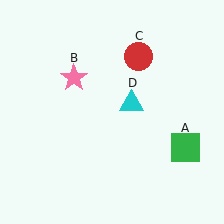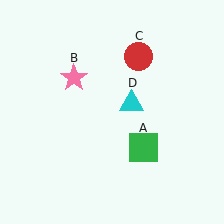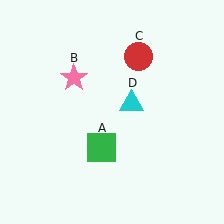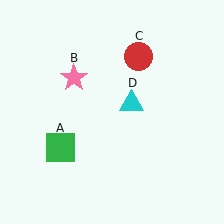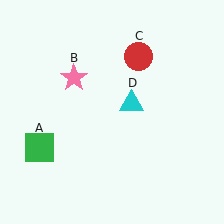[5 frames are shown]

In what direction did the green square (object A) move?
The green square (object A) moved left.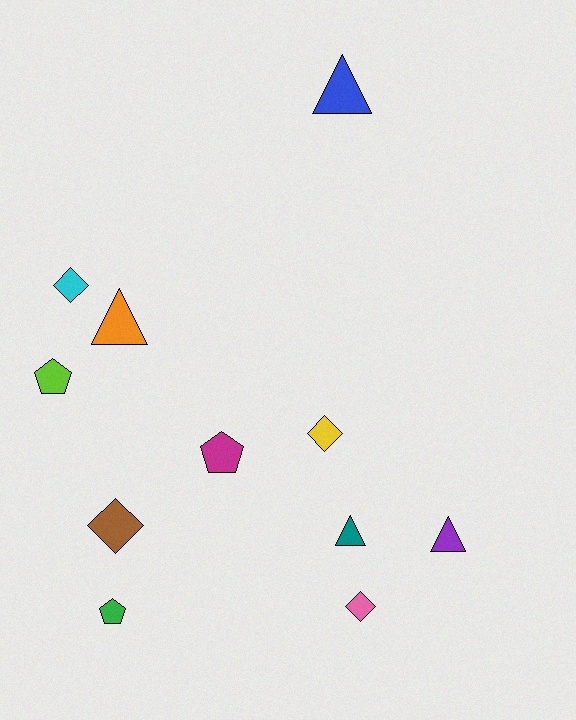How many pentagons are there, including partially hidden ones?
There are 3 pentagons.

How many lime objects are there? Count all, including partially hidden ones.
There is 1 lime object.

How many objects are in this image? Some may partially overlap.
There are 11 objects.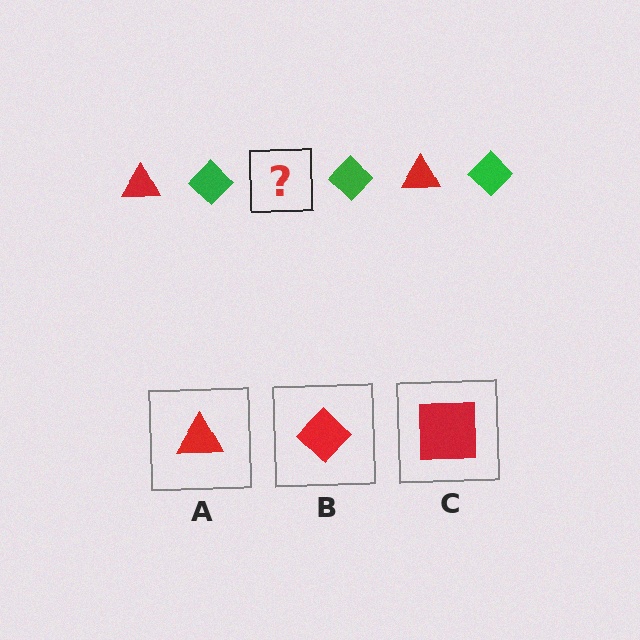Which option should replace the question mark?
Option A.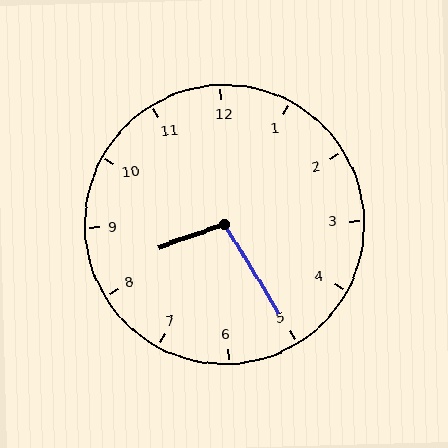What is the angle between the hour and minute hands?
Approximately 102 degrees.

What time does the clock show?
8:25.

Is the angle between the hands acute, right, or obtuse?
It is obtuse.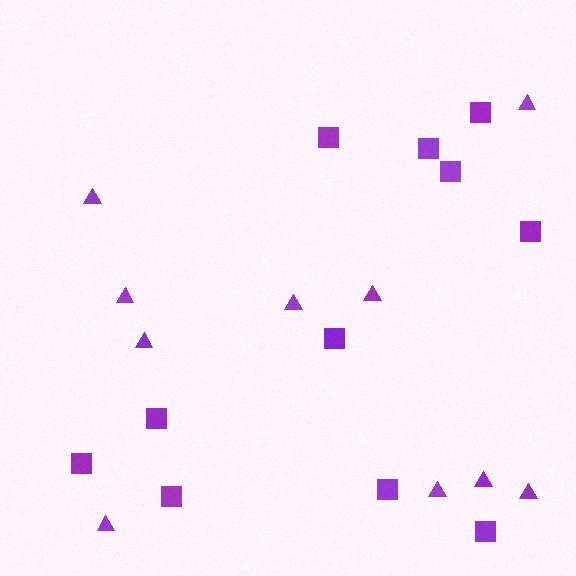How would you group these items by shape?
There are 2 groups: one group of squares (11) and one group of triangles (10).